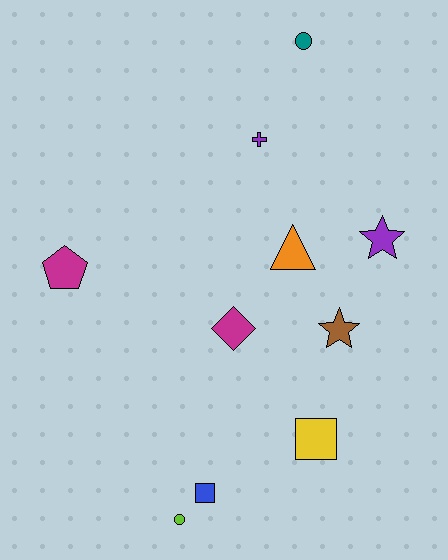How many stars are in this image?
There are 2 stars.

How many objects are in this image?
There are 10 objects.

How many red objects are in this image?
There are no red objects.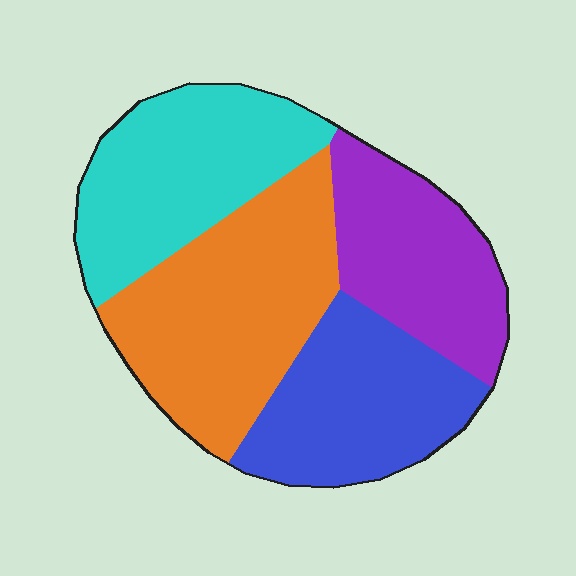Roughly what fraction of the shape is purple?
Purple takes up less than a quarter of the shape.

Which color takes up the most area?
Orange, at roughly 30%.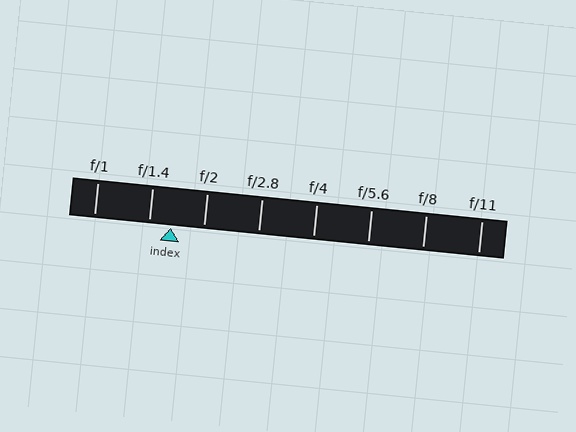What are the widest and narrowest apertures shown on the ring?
The widest aperture shown is f/1 and the narrowest is f/11.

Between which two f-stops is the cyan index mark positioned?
The index mark is between f/1.4 and f/2.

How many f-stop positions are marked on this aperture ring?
There are 8 f-stop positions marked.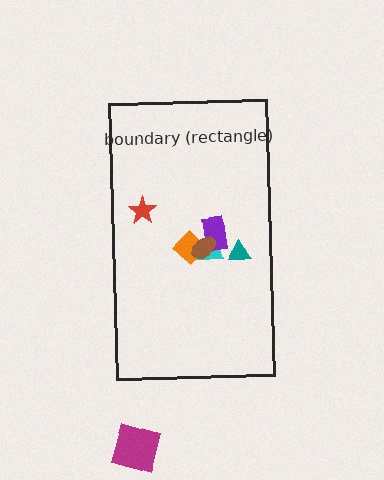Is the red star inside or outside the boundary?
Inside.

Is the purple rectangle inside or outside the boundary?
Inside.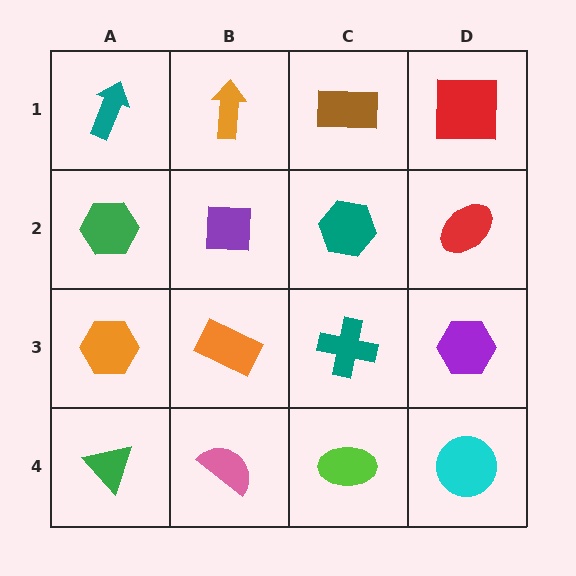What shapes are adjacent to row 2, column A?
A teal arrow (row 1, column A), an orange hexagon (row 3, column A), a purple square (row 2, column B).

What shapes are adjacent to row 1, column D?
A red ellipse (row 2, column D), a brown rectangle (row 1, column C).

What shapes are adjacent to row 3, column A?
A green hexagon (row 2, column A), a green triangle (row 4, column A), an orange rectangle (row 3, column B).